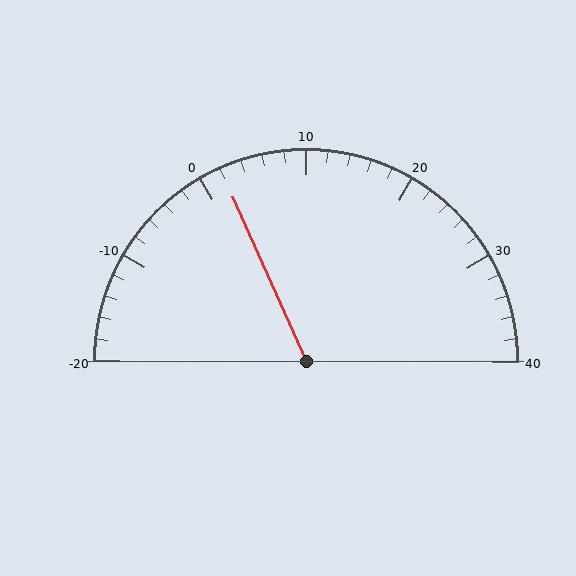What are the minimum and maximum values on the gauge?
The gauge ranges from -20 to 40.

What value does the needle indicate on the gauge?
The needle indicates approximately 2.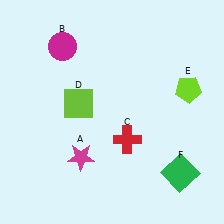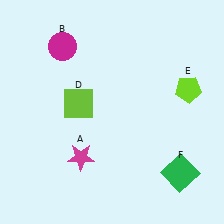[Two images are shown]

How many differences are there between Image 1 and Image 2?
There is 1 difference between the two images.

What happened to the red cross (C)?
The red cross (C) was removed in Image 2. It was in the bottom-right area of Image 1.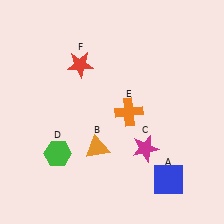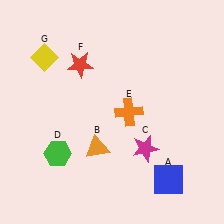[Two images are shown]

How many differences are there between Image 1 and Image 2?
There is 1 difference between the two images.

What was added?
A yellow diamond (G) was added in Image 2.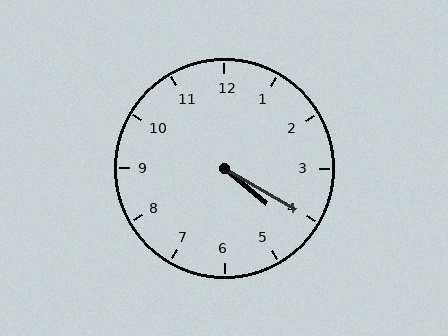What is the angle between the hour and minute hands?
Approximately 10 degrees.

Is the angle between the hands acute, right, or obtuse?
It is acute.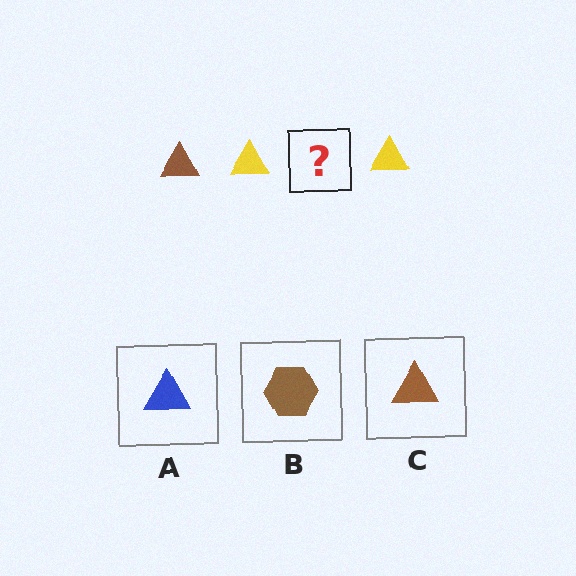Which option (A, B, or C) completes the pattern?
C.